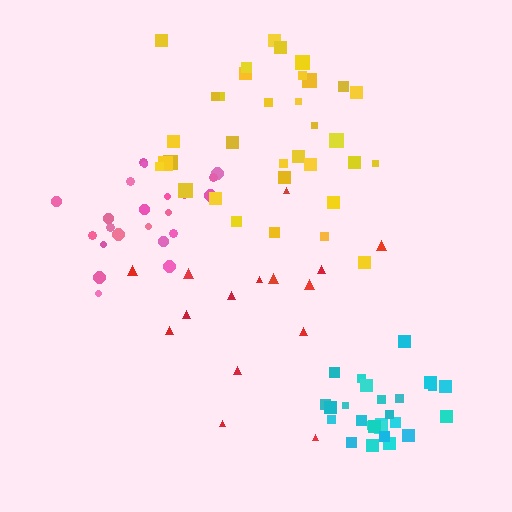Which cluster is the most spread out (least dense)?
Red.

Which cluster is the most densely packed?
Cyan.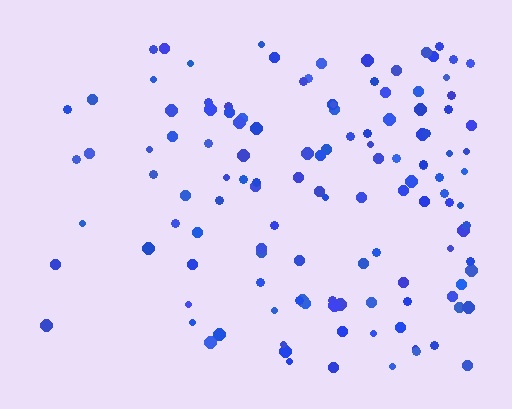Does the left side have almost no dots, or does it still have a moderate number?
Still a moderate number, just noticeably fewer than the right.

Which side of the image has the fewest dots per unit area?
The left.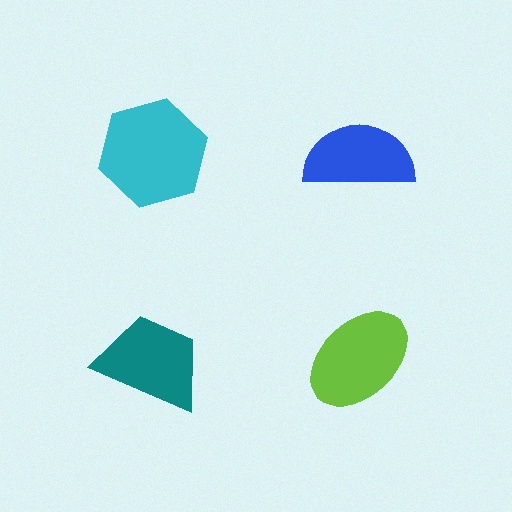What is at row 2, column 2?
A lime ellipse.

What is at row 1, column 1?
A cyan hexagon.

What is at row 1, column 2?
A blue semicircle.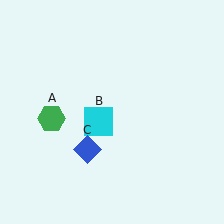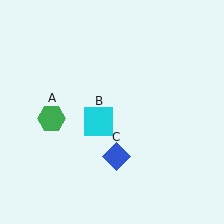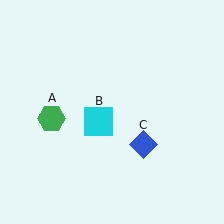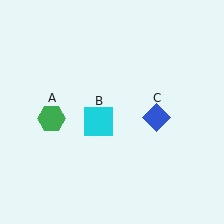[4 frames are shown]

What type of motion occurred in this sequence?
The blue diamond (object C) rotated counterclockwise around the center of the scene.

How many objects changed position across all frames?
1 object changed position: blue diamond (object C).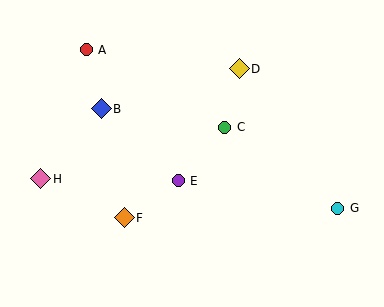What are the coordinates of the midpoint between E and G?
The midpoint between E and G is at (258, 194).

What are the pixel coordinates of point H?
Point H is at (41, 179).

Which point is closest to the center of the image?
Point E at (178, 181) is closest to the center.